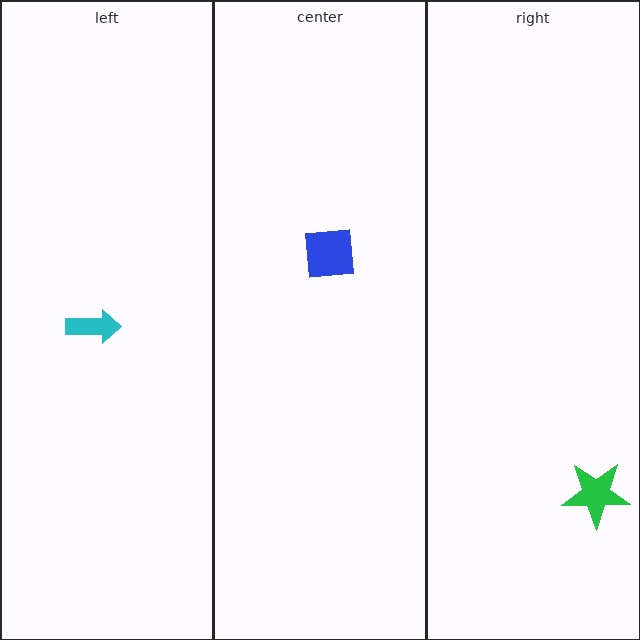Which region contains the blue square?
The center region.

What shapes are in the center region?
The blue square.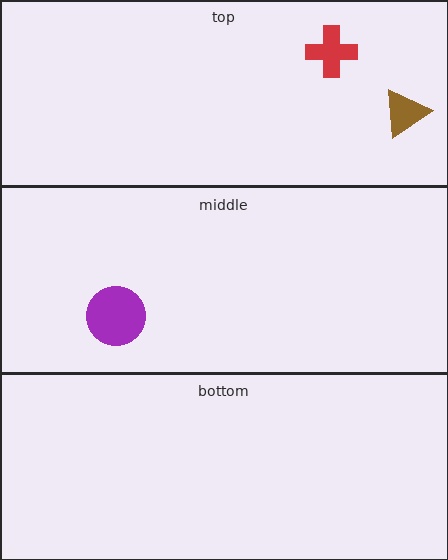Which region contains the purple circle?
The middle region.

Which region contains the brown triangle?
The top region.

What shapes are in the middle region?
The purple circle.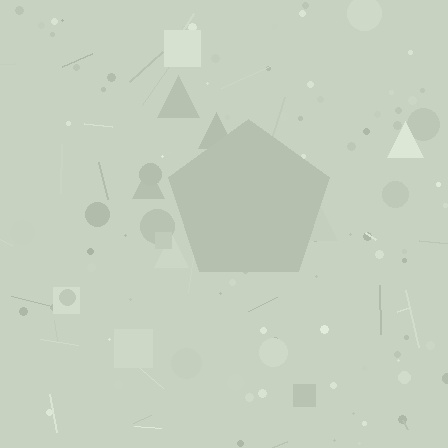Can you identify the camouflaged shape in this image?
The camouflaged shape is a pentagon.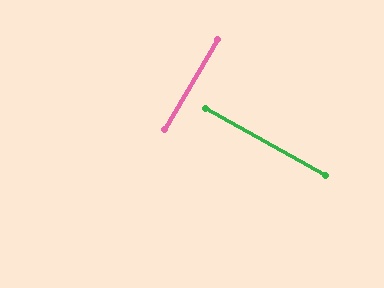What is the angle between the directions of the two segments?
Approximately 89 degrees.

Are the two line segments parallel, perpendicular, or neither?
Perpendicular — they meet at approximately 89°.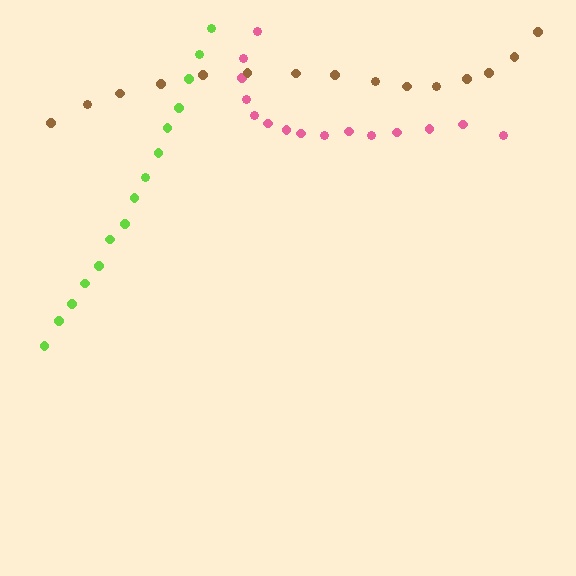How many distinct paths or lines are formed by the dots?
There are 3 distinct paths.